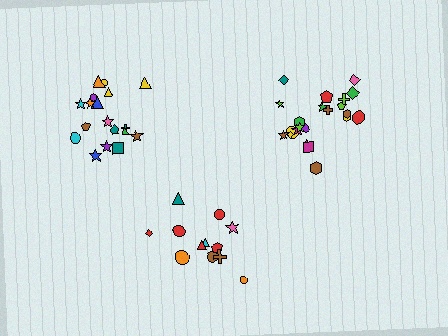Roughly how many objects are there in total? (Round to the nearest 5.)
Roughly 50 objects in total.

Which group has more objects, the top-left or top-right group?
The top-right group.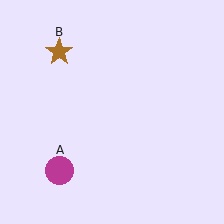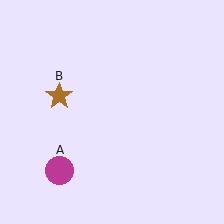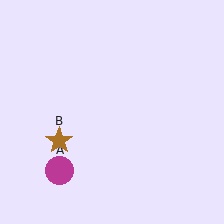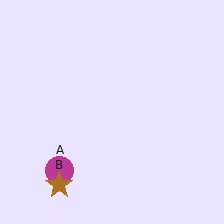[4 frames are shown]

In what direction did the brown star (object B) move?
The brown star (object B) moved down.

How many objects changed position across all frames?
1 object changed position: brown star (object B).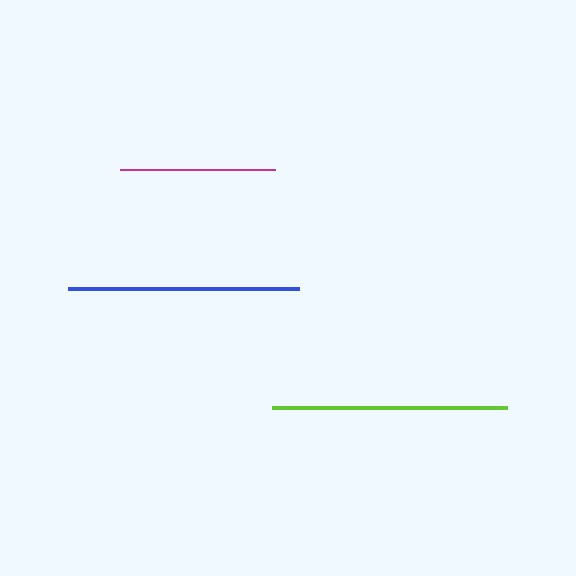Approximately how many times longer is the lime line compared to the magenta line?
The lime line is approximately 1.5 times the length of the magenta line.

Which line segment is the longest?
The lime line is the longest at approximately 235 pixels.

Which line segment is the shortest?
The magenta line is the shortest at approximately 155 pixels.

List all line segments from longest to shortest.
From longest to shortest: lime, blue, magenta.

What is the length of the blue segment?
The blue segment is approximately 231 pixels long.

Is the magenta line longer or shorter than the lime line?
The lime line is longer than the magenta line.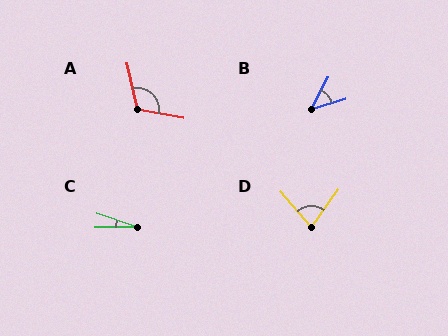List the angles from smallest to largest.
C (19°), B (46°), D (77°), A (113°).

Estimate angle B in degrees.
Approximately 46 degrees.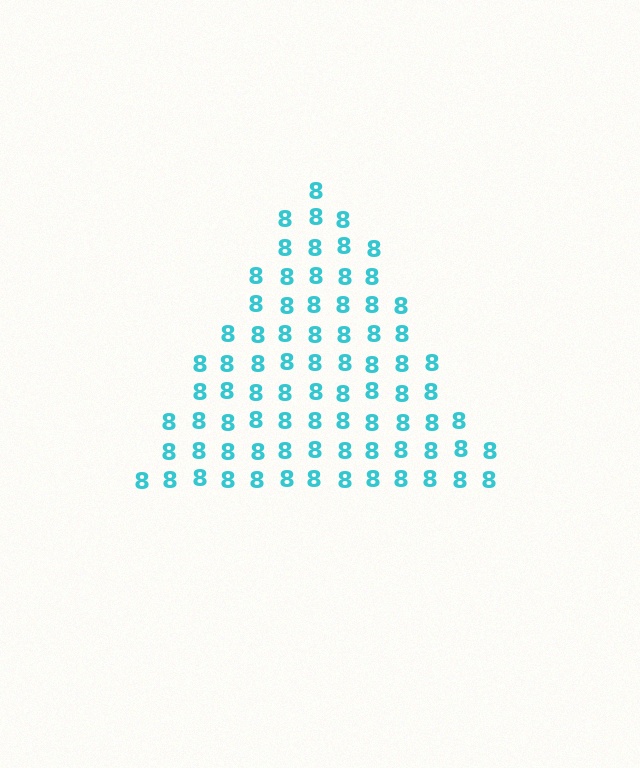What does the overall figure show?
The overall figure shows a triangle.